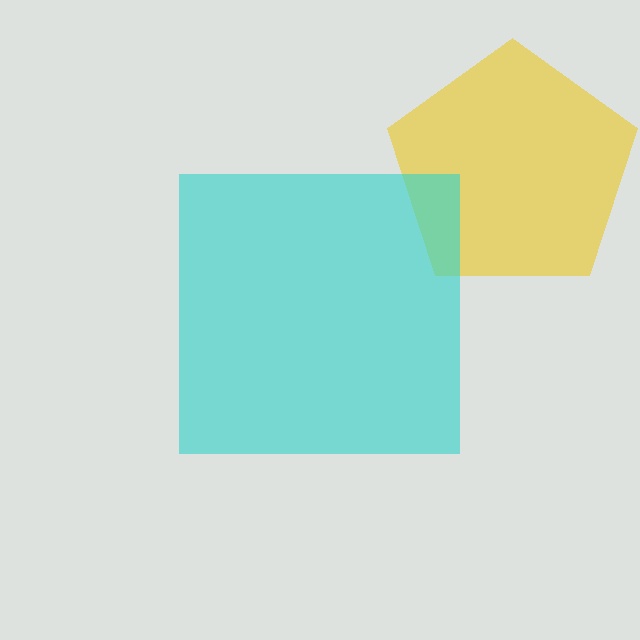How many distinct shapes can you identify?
There are 2 distinct shapes: a yellow pentagon, a cyan square.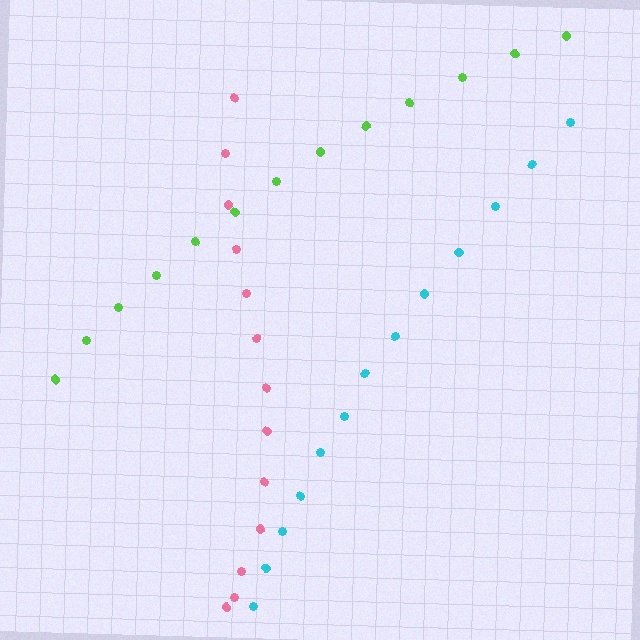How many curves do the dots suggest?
There are 3 distinct paths.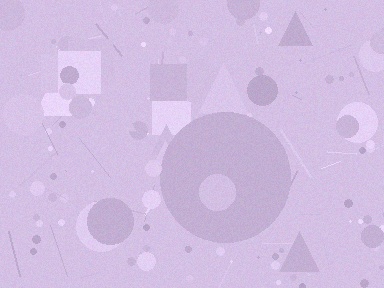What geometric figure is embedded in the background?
A circle is embedded in the background.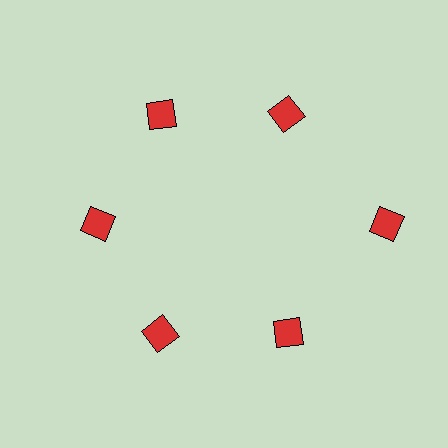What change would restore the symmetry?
The symmetry would be restored by moving it inward, back onto the ring so that all 6 diamonds sit at equal angles and equal distance from the center.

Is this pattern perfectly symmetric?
No. The 6 red diamonds are arranged in a ring, but one element near the 3 o'clock position is pushed outward from the center, breaking the 6-fold rotational symmetry.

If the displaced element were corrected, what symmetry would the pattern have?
It would have 6-fold rotational symmetry — the pattern would map onto itself every 60 degrees.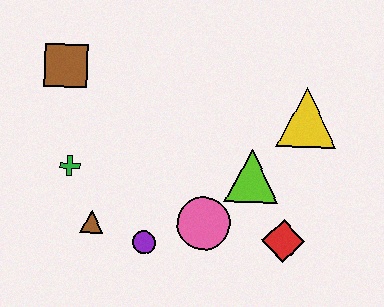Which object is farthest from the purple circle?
The yellow triangle is farthest from the purple circle.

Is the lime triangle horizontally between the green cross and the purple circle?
No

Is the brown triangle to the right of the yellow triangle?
No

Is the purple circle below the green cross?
Yes